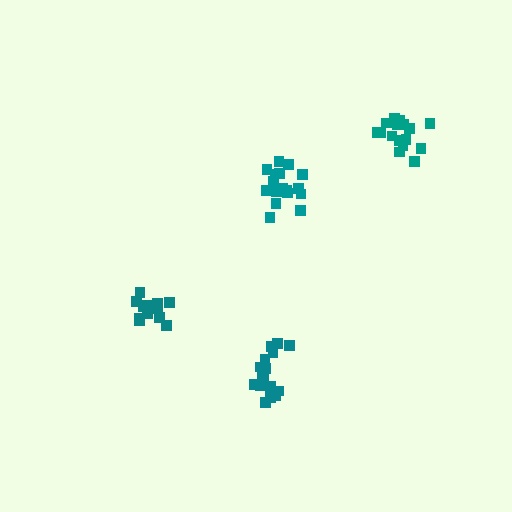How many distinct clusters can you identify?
There are 4 distinct clusters.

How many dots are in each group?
Group 1: 17 dots, Group 2: 13 dots, Group 3: 18 dots, Group 4: 16 dots (64 total).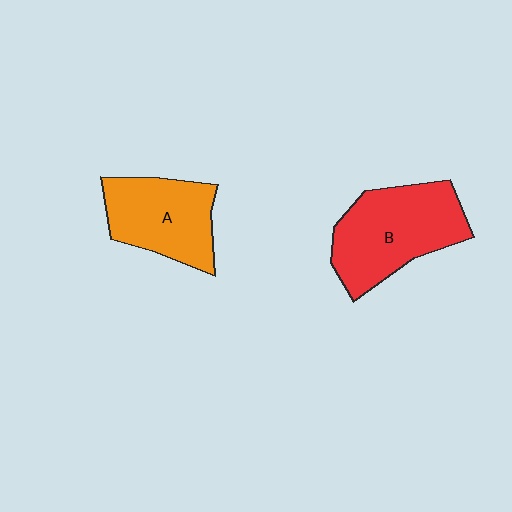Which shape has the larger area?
Shape B (red).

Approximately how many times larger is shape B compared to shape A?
Approximately 1.2 times.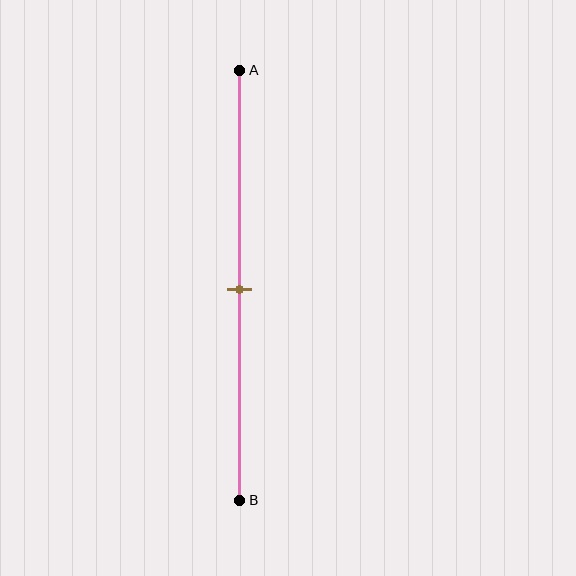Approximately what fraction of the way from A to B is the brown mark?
The brown mark is approximately 50% of the way from A to B.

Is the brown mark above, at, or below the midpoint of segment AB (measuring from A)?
The brown mark is approximately at the midpoint of segment AB.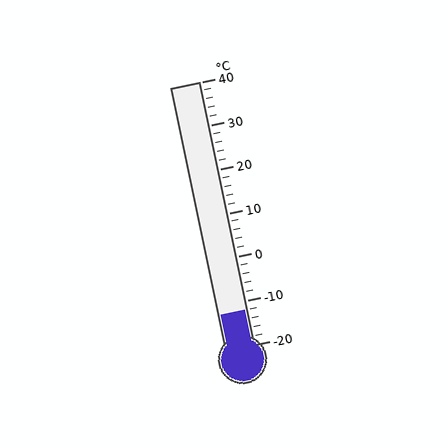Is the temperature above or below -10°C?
The temperature is below -10°C.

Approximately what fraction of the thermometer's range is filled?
The thermometer is filled to approximately 15% of its range.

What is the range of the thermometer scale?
The thermometer scale ranges from -20°C to 40°C.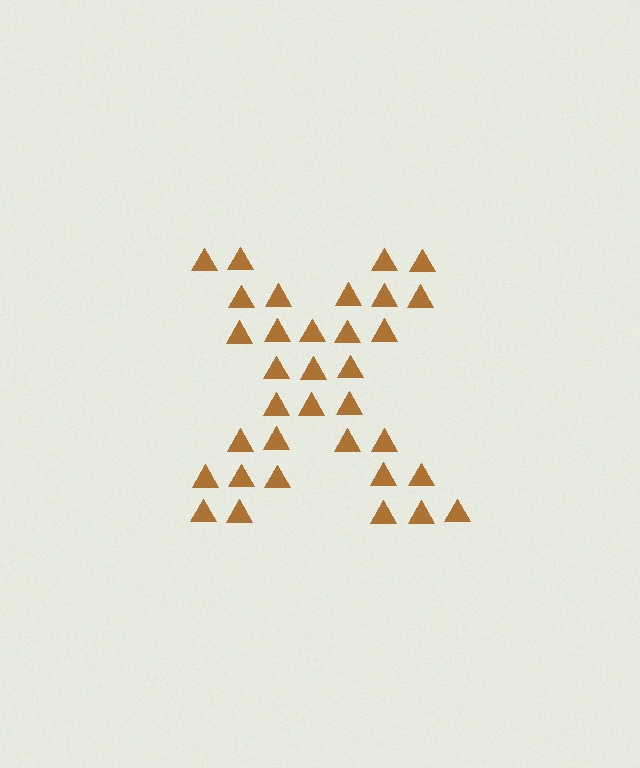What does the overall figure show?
The overall figure shows the letter X.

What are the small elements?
The small elements are triangles.